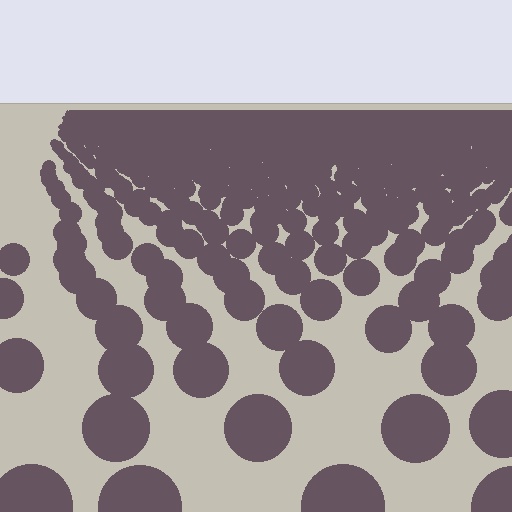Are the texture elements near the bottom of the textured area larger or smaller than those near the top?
Larger. Near the bottom, elements are closer to the viewer and appear at a bigger on-screen size.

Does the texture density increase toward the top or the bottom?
Density increases toward the top.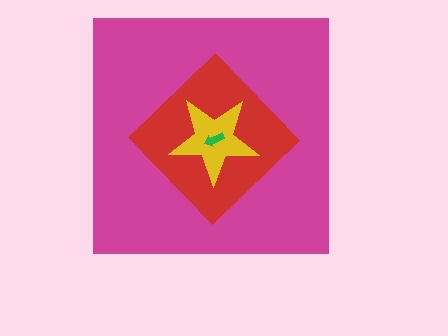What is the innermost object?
The green arrow.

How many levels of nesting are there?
4.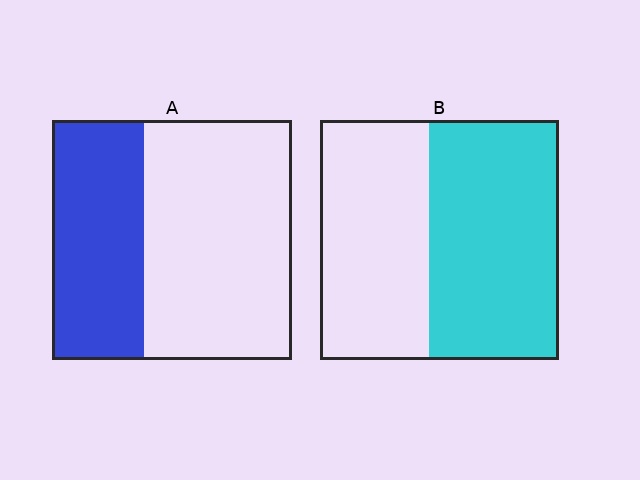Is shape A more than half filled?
No.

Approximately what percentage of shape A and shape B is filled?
A is approximately 40% and B is approximately 55%.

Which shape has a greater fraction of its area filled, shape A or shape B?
Shape B.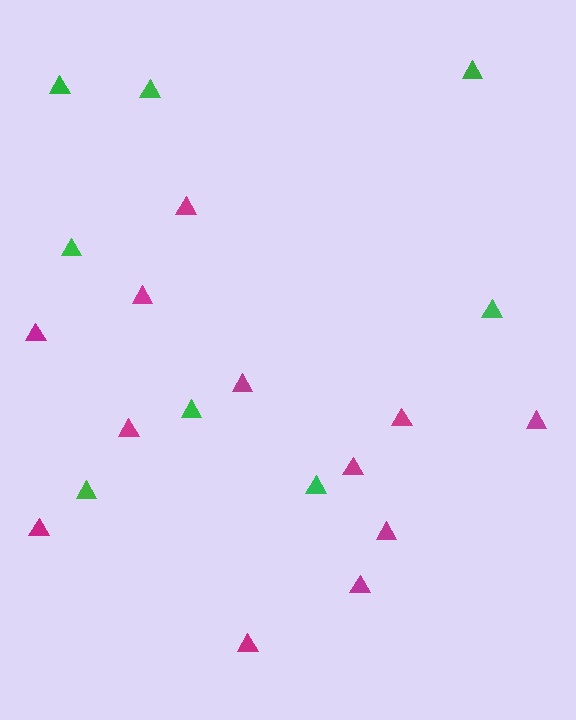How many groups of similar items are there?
There are 2 groups: one group of magenta triangles (12) and one group of green triangles (8).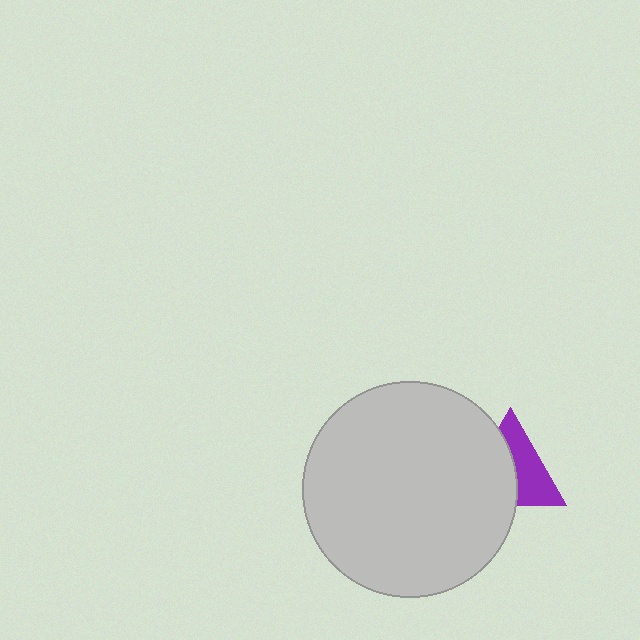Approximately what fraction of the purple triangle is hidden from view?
Roughly 52% of the purple triangle is hidden behind the light gray circle.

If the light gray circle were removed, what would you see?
You would see the complete purple triangle.